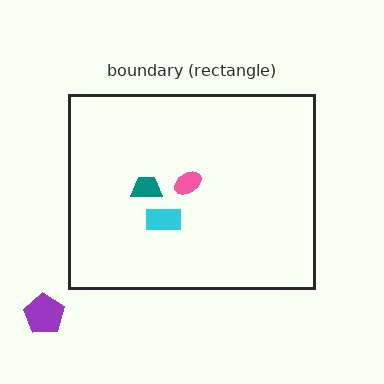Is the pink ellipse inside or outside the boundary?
Inside.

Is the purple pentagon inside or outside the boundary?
Outside.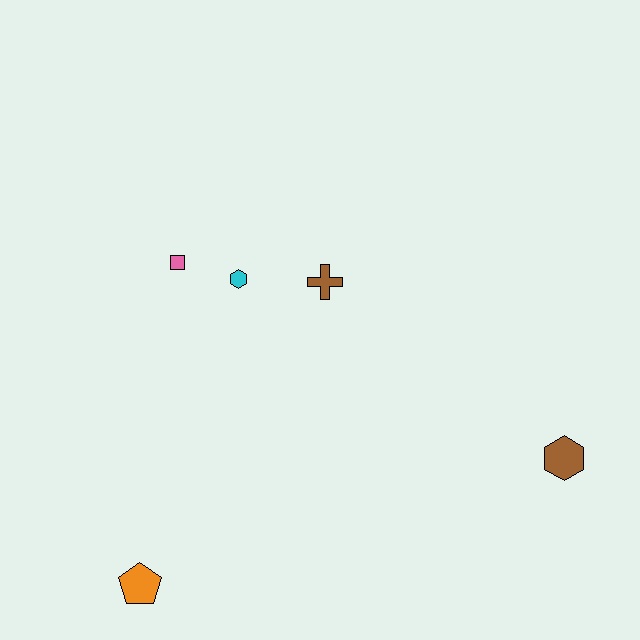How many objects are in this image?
There are 5 objects.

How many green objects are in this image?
There are no green objects.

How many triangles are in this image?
There are no triangles.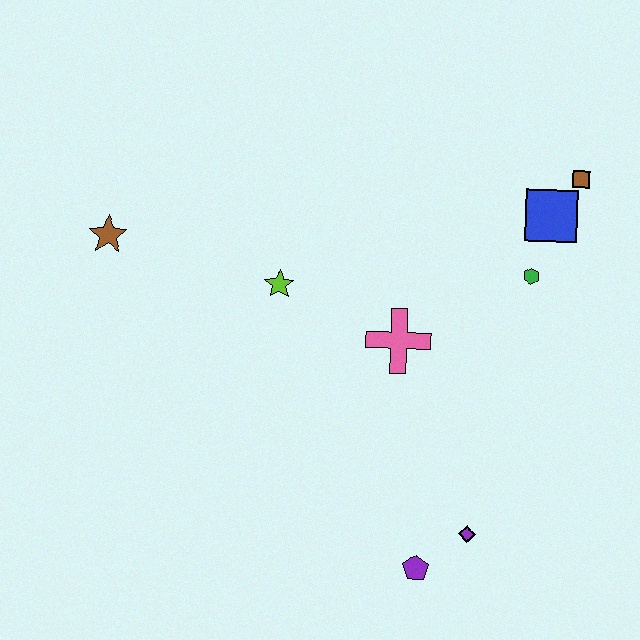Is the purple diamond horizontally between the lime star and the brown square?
Yes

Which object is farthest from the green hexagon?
The brown star is farthest from the green hexagon.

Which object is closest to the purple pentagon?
The purple diamond is closest to the purple pentagon.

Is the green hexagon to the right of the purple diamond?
Yes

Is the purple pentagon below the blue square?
Yes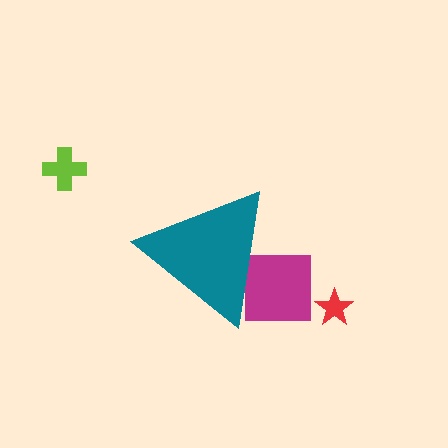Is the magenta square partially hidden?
Yes, the magenta square is partially hidden behind the teal triangle.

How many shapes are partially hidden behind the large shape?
1 shape is partially hidden.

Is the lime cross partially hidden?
No, the lime cross is fully visible.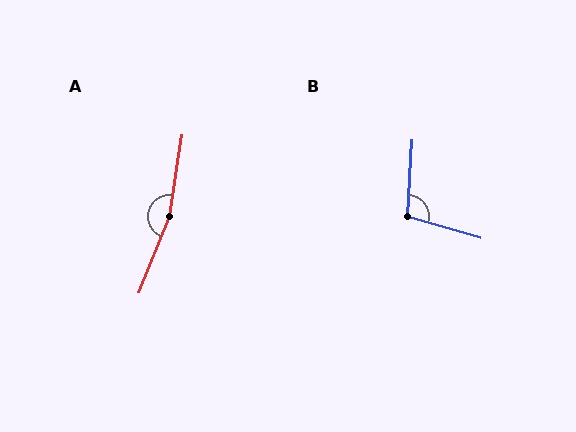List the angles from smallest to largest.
B (103°), A (167°).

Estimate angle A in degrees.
Approximately 167 degrees.